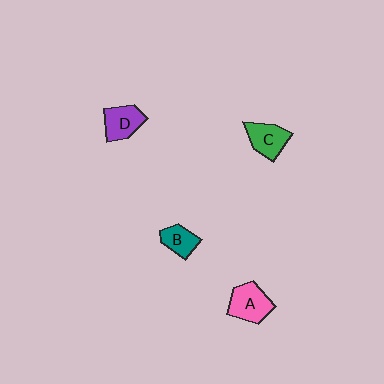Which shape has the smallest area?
Shape B (teal).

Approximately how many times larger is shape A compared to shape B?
Approximately 1.5 times.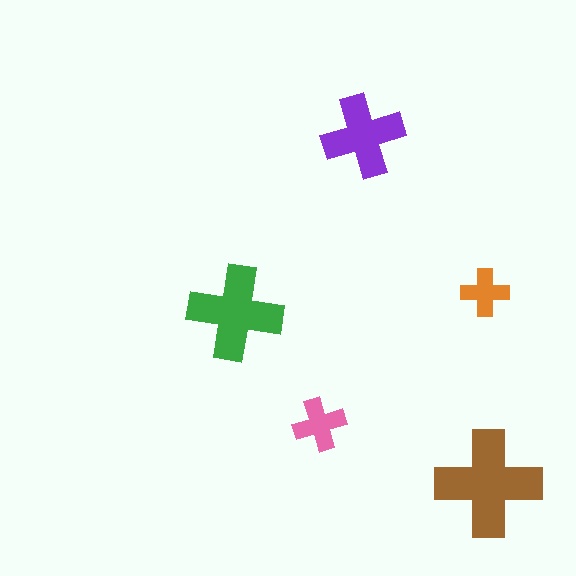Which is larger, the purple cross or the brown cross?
The brown one.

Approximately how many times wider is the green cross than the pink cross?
About 2 times wider.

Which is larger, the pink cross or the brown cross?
The brown one.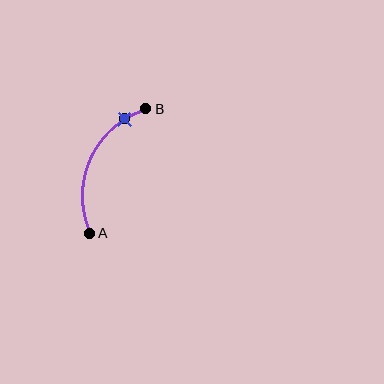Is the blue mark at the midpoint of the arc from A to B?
No. The blue mark lies on the arc but is closer to endpoint B. The arc midpoint would be at the point on the curve equidistant along the arc from both A and B.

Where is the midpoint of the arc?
The arc midpoint is the point on the curve farthest from the straight line joining A and B. It sits to the left of that line.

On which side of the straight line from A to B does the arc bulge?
The arc bulges to the left of the straight line connecting A and B.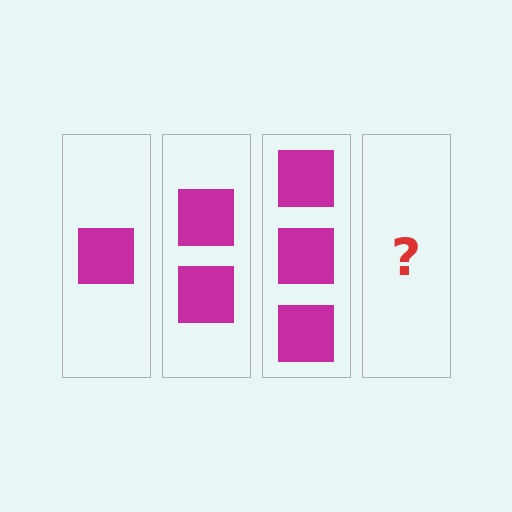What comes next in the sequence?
The next element should be 4 squares.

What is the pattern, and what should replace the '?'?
The pattern is that each step adds one more square. The '?' should be 4 squares.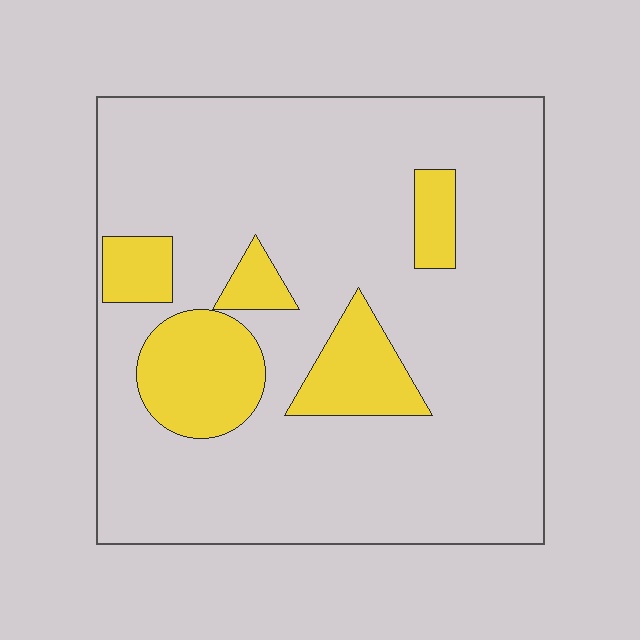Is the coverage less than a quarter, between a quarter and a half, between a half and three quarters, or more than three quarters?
Less than a quarter.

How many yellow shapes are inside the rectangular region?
5.